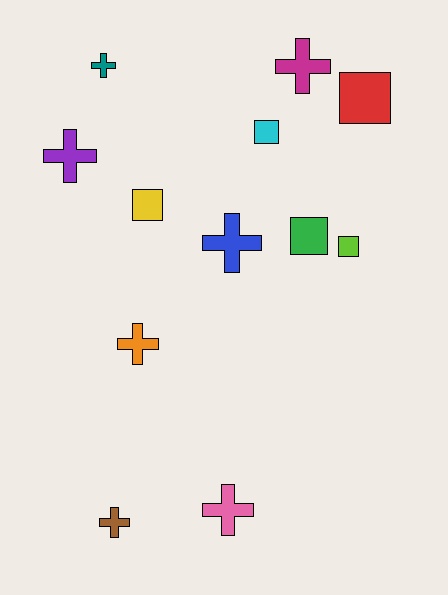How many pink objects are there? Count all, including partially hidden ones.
There is 1 pink object.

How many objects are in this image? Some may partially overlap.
There are 12 objects.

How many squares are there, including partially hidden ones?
There are 5 squares.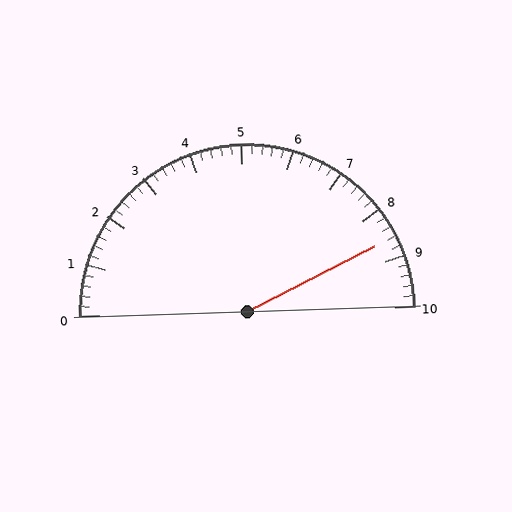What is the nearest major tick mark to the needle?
The nearest major tick mark is 9.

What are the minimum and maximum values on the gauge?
The gauge ranges from 0 to 10.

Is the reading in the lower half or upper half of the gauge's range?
The reading is in the upper half of the range (0 to 10).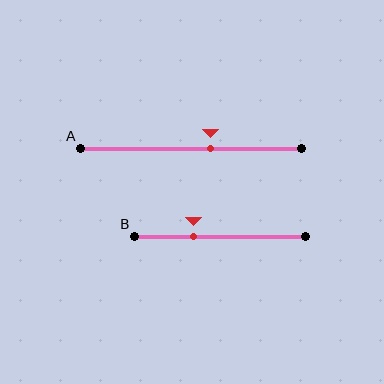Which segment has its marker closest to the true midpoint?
Segment A has its marker closest to the true midpoint.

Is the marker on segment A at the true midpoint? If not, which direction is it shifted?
No, the marker on segment A is shifted to the right by about 9% of the segment length.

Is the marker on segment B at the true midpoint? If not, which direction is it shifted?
No, the marker on segment B is shifted to the left by about 16% of the segment length.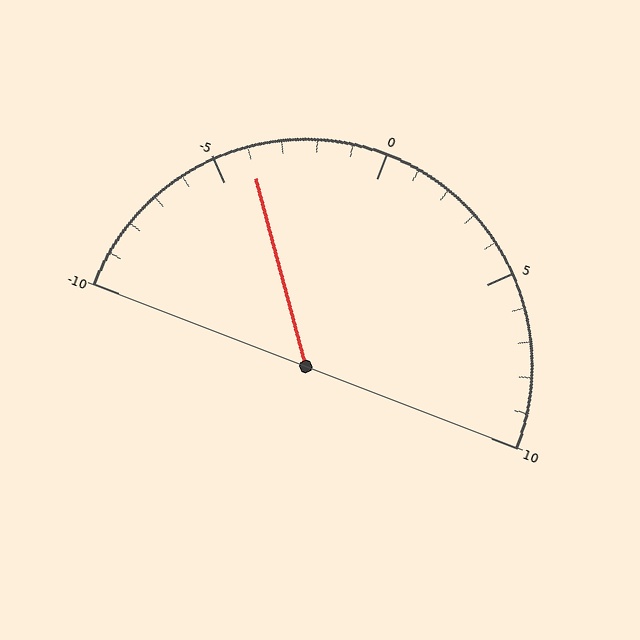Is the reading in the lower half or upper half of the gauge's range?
The reading is in the lower half of the range (-10 to 10).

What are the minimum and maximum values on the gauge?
The gauge ranges from -10 to 10.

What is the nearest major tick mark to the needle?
The nearest major tick mark is -5.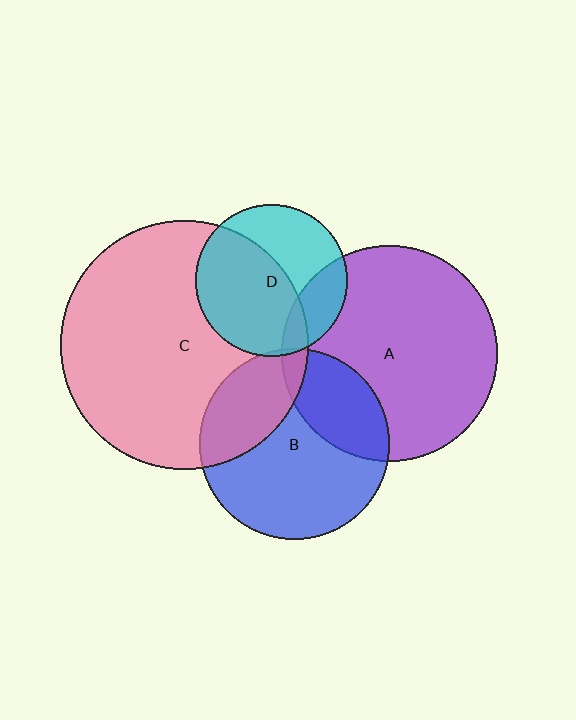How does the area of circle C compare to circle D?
Approximately 2.7 times.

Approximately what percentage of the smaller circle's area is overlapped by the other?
Approximately 25%.